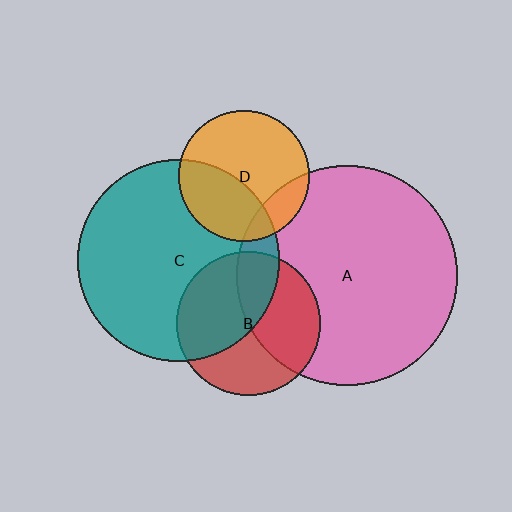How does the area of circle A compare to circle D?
Approximately 2.8 times.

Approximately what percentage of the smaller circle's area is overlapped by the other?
Approximately 45%.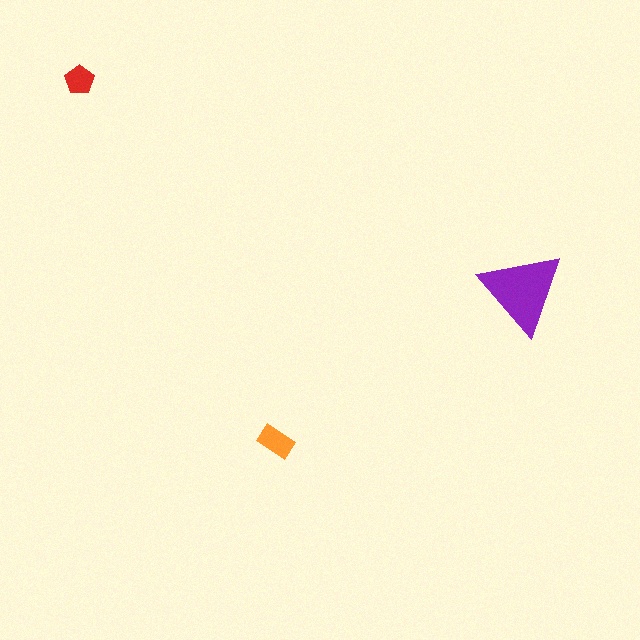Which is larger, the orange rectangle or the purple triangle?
The purple triangle.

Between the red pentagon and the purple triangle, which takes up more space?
The purple triangle.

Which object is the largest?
The purple triangle.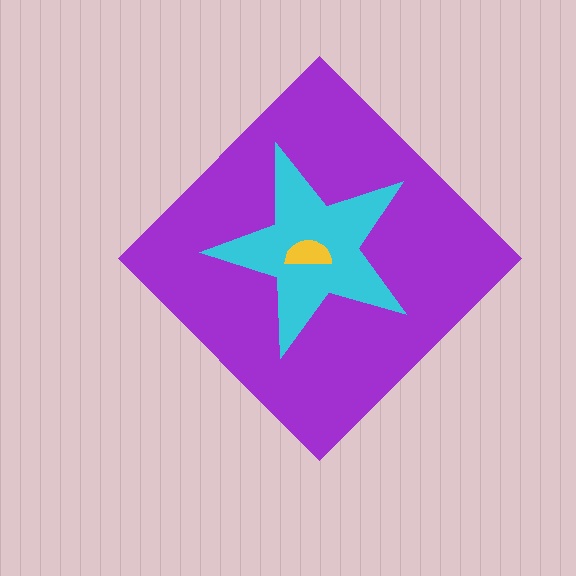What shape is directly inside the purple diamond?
The cyan star.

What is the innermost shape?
The yellow semicircle.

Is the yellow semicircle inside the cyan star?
Yes.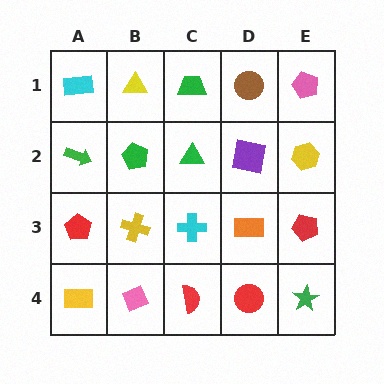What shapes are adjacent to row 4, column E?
A red pentagon (row 3, column E), a red circle (row 4, column D).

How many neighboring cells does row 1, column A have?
2.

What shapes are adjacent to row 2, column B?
A yellow triangle (row 1, column B), a yellow cross (row 3, column B), a green arrow (row 2, column A), a green triangle (row 2, column C).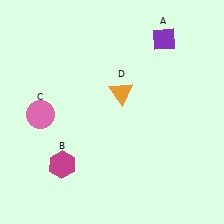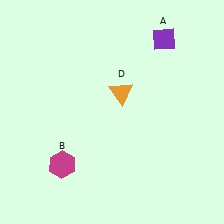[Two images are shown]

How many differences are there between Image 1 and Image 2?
There is 1 difference between the two images.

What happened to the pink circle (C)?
The pink circle (C) was removed in Image 2. It was in the bottom-left area of Image 1.